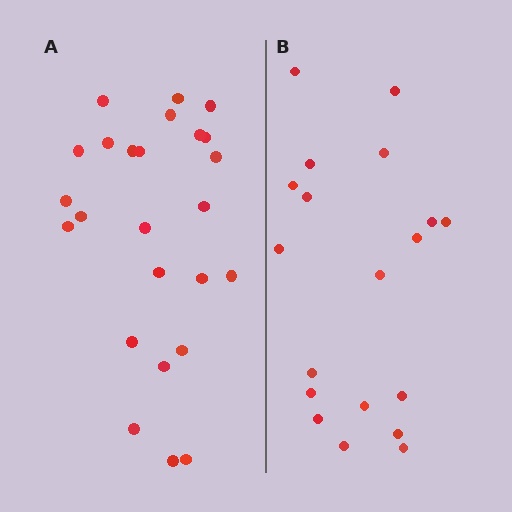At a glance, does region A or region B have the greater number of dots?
Region A (the left region) has more dots.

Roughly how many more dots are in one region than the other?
Region A has about 6 more dots than region B.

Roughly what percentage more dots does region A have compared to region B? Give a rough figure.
About 30% more.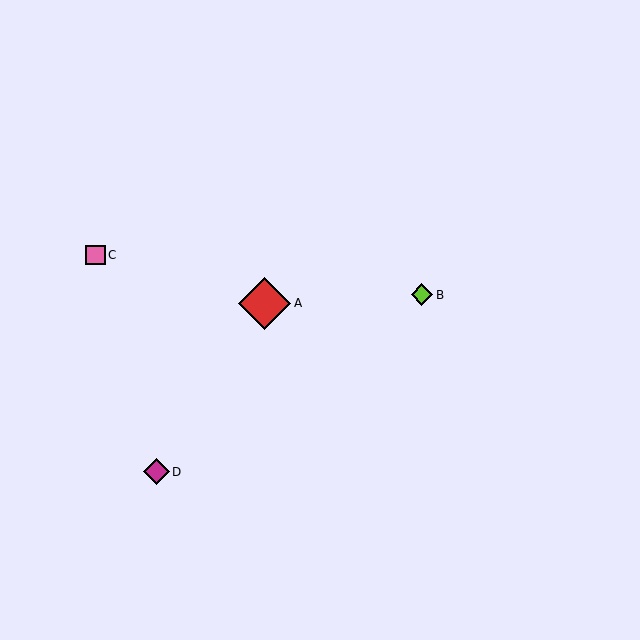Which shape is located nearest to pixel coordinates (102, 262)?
The pink square (labeled C) at (95, 255) is nearest to that location.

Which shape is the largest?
The red diamond (labeled A) is the largest.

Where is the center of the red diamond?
The center of the red diamond is at (264, 303).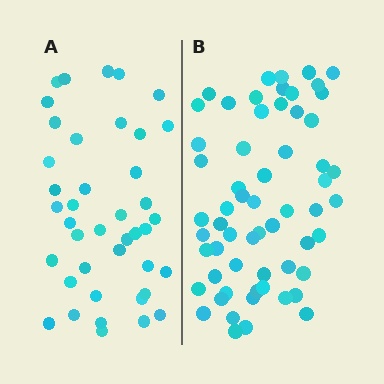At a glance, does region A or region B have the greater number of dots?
Region B (the right region) has more dots.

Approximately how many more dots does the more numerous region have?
Region B has approximately 20 more dots than region A.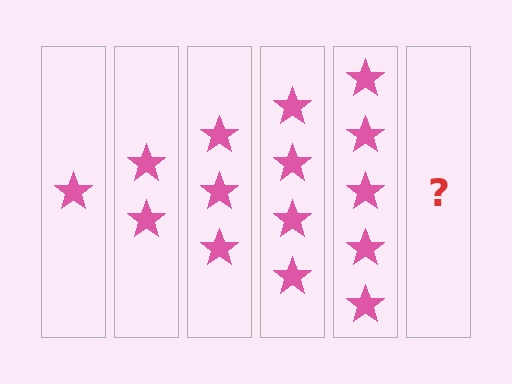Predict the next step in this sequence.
The next step is 6 stars.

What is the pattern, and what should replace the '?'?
The pattern is that each step adds one more star. The '?' should be 6 stars.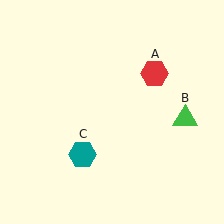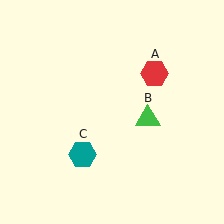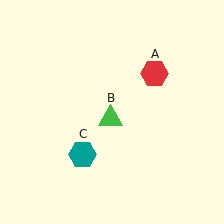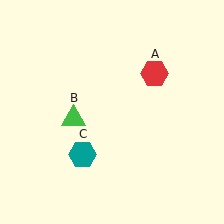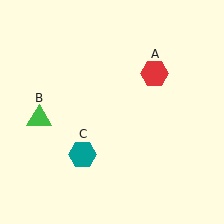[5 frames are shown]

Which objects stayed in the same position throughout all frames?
Red hexagon (object A) and teal hexagon (object C) remained stationary.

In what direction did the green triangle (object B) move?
The green triangle (object B) moved left.